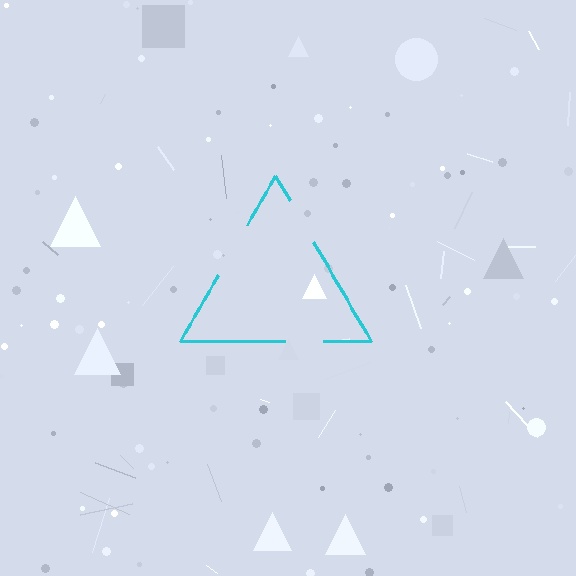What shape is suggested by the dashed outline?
The dashed outline suggests a triangle.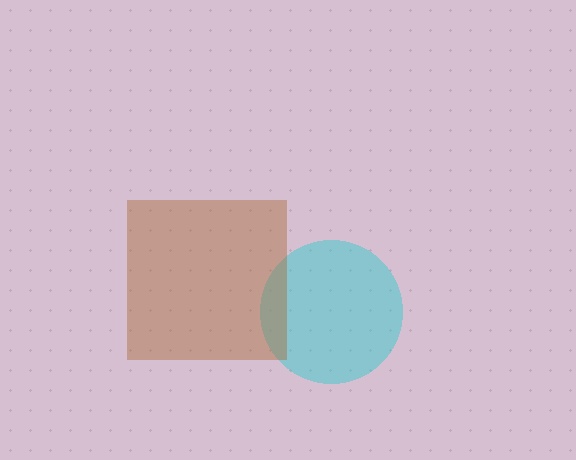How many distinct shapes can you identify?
There are 2 distinct shapes: a cyan circle, a brown square.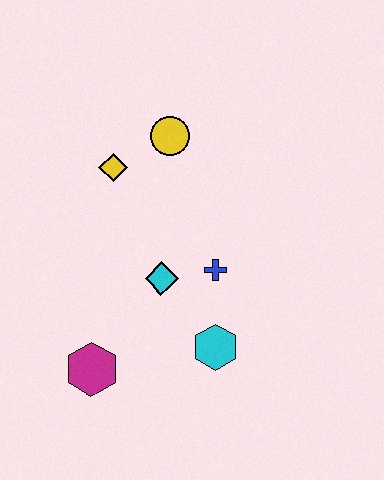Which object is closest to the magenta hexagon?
The cyan diamond is closest to the magenta hexagon.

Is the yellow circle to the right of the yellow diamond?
Yes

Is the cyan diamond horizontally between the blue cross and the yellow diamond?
Yes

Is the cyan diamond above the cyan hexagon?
Yes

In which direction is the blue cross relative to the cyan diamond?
The blue cross is to the right of the cyan diamond.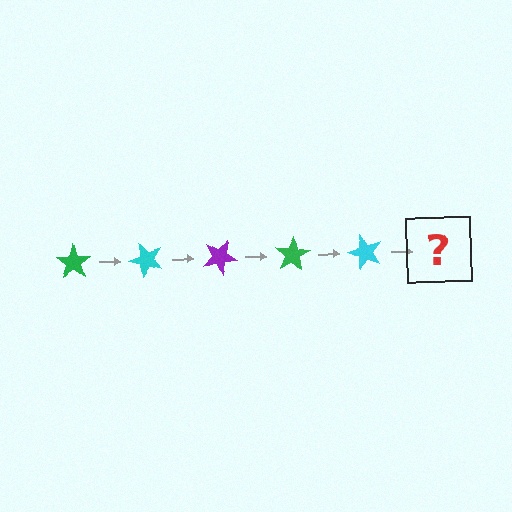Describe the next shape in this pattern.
It should be a purple star, rotated 250 degrees from the start.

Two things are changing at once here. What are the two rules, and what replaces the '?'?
The two rules are that it rotates 50 degrees each step and the color cycles through green, cyan, and purple. The '?' should be a purple star, rotated 250 degrees from the start.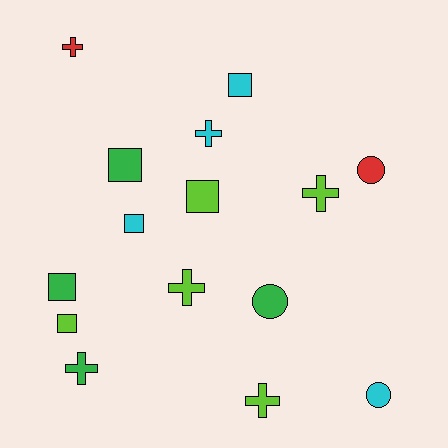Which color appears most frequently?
Lime, with 5 objects.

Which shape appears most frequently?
Square, with 6 objects.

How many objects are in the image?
There are 15 objects.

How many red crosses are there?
There is 1 red cross.